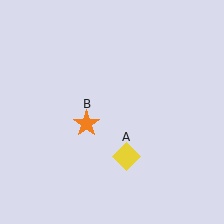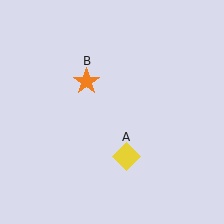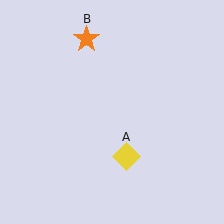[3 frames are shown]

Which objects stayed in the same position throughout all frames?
Yellow diamond (object A) remained stationary.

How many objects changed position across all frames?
1 object changed position: orange star (object B).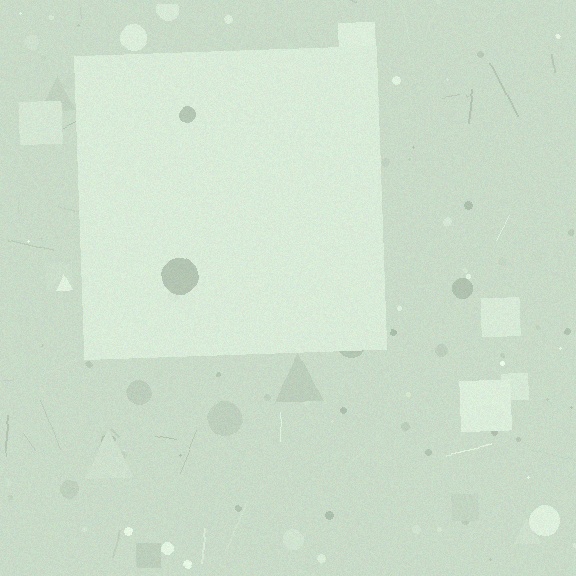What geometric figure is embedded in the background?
A square is embedded in the background.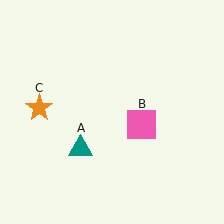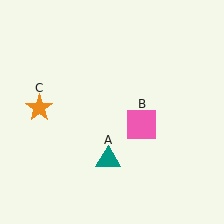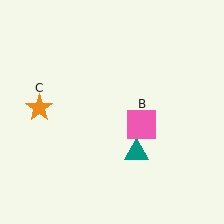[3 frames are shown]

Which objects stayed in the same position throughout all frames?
Pink square (object B) and orange star (object C) remained stationary.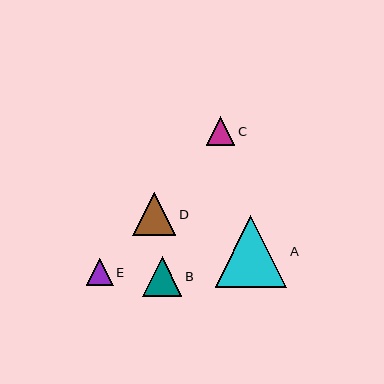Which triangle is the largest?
Triangle A is the largest with a size of approximately 72 pixels.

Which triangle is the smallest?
Triangle E is the smallest with a size of approximately 27 pixels.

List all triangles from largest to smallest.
From largest to smallest: A, D, B, C, E.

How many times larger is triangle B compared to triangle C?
Triangle B is approximately 1.4 times the size of triangle C.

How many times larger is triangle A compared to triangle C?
Triangle A is approximately 2.5 times the size of triangle C.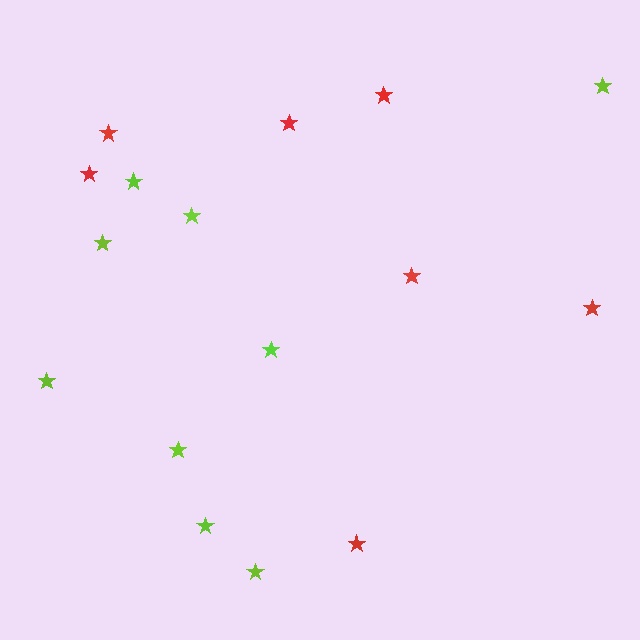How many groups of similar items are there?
There are 2 groups: one group of red stars (7) and one group of lime stars (9).